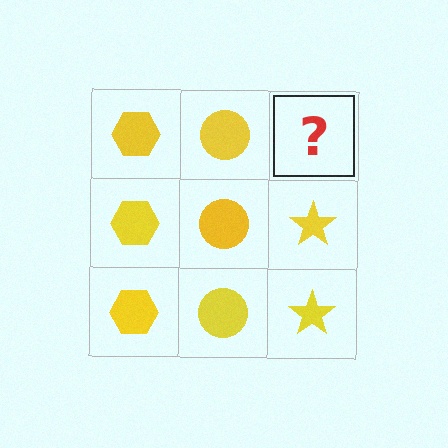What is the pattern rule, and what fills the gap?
The rule is that each column has a consistent shape. The gap should be filled with a yellow star.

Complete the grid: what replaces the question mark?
The question mark should be replaced with a yellow star.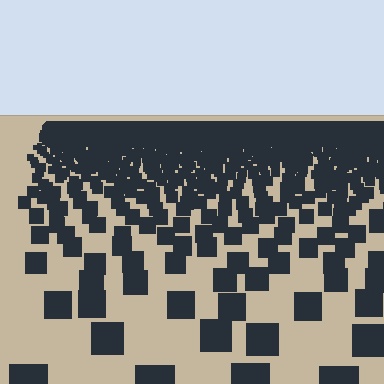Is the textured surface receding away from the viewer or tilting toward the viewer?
The surface is receding away from the viewer. Texture elements get smaller and denser toward the top.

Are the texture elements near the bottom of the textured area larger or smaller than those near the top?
Larger. Near the bottom, elements are closer to the viewer and appear at a bigger on-screen size.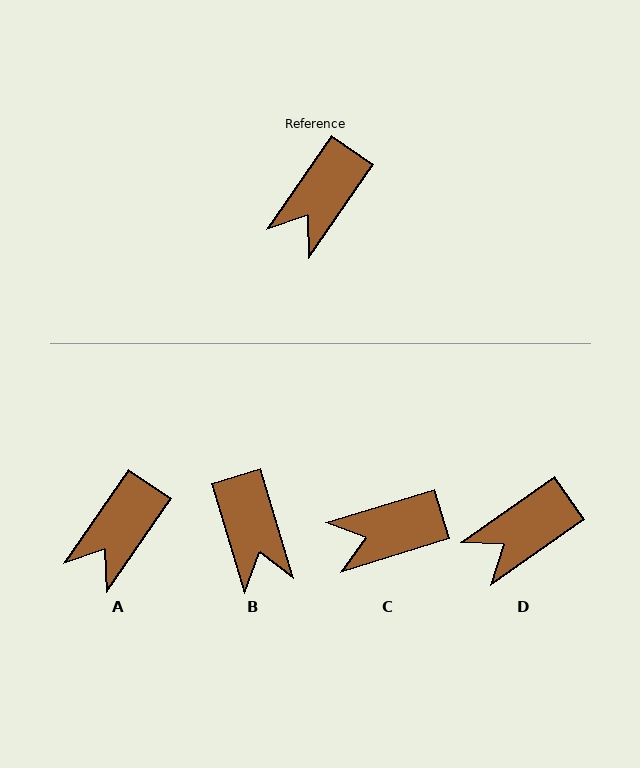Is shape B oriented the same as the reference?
No, it is off by about 51 degrees.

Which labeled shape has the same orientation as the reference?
A.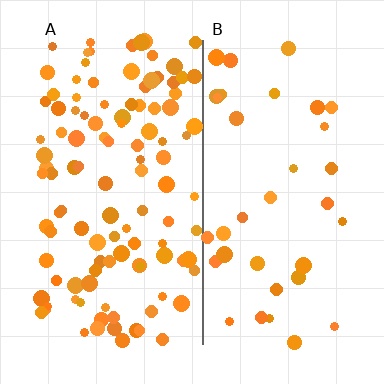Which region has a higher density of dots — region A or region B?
A (the left).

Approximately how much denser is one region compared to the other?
Approximately 3.0× — region A over region B.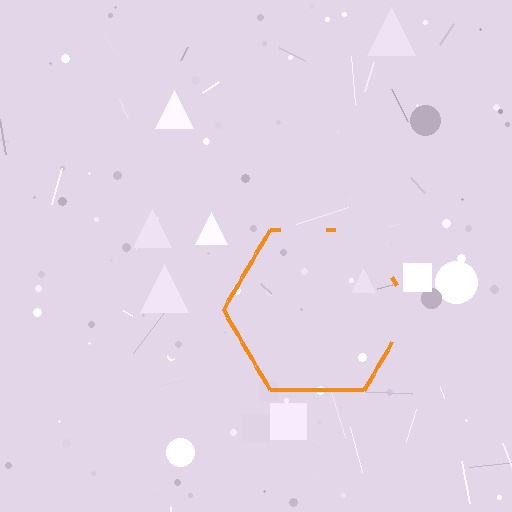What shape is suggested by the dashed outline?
The dashed outline suggests a hexagon.